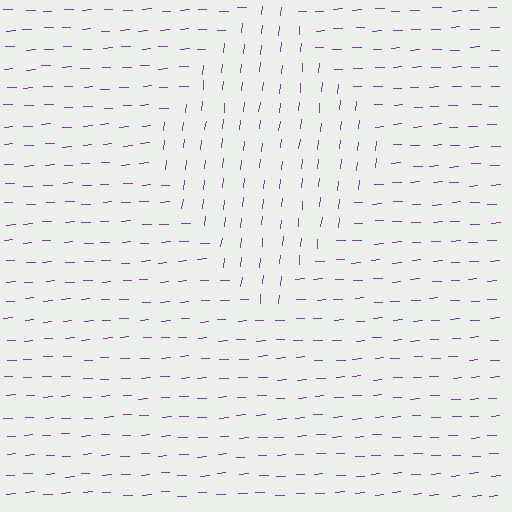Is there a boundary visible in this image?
Yes, there is a texture boundary formed by a change in line orientation.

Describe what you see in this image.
The image is filled with small purple line segments. A diamond region in the image has lines oriented differently from the surrounding lines, creating a visible texture boundary.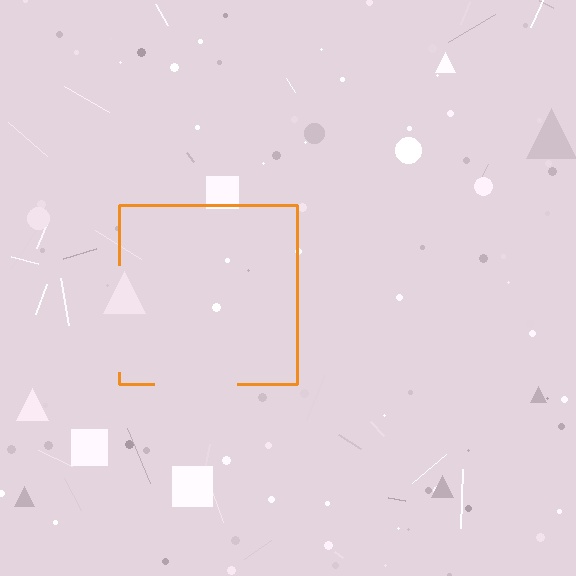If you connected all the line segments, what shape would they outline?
They would outline a square.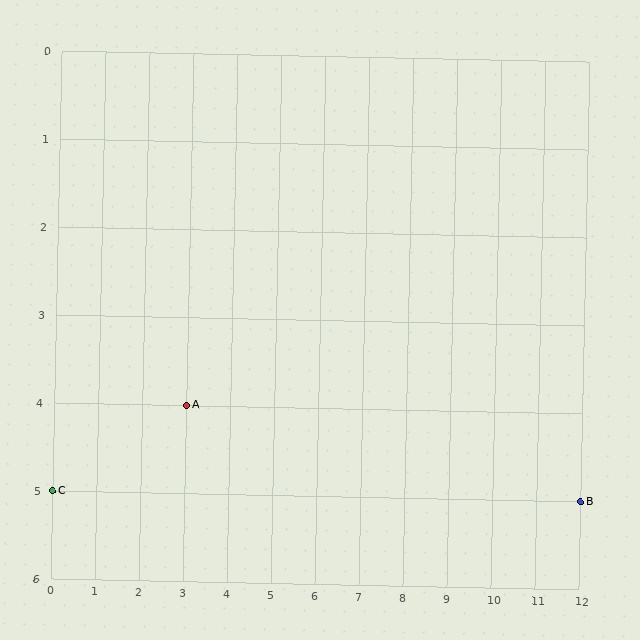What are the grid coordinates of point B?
Point B is at grid coordinates (12, 5).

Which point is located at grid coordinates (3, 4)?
Point A is at (3, 4).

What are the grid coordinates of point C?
Point C is at grid coordinates (0, 5).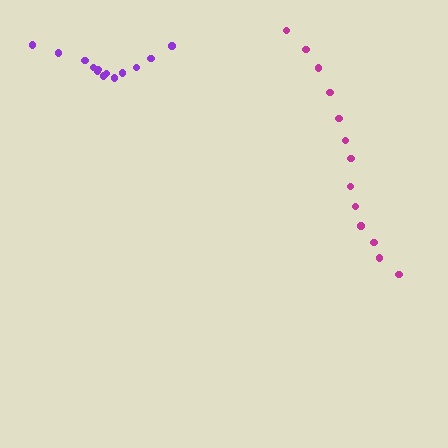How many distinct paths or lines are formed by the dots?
There are 2 distinct paths.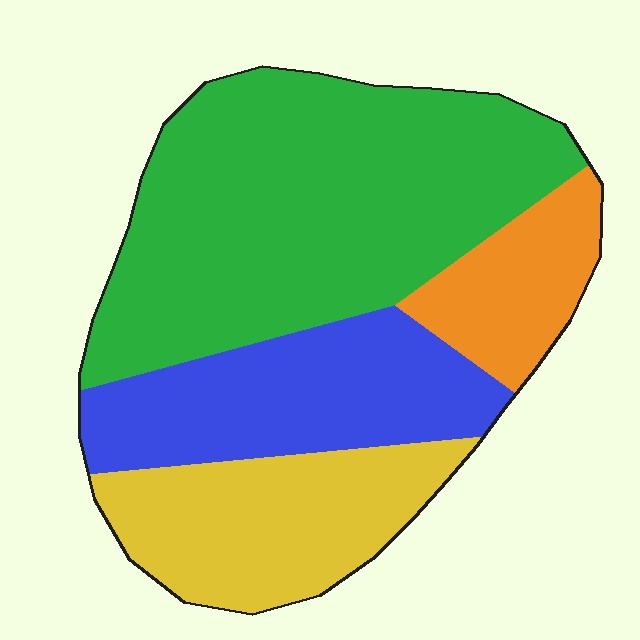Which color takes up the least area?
Orange, at roughly 10%.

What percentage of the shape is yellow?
Yellow covers 20% of the shape.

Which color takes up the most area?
Green, at roughly 45%.